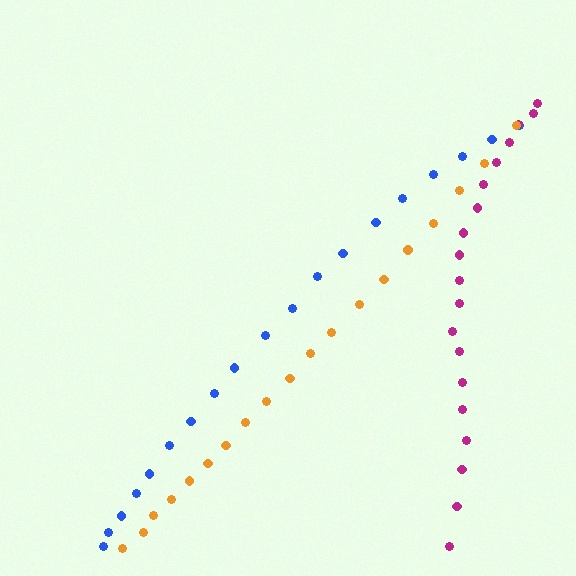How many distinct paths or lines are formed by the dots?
There are 3 distinct paths.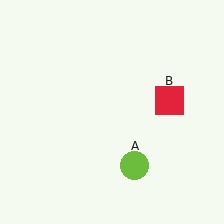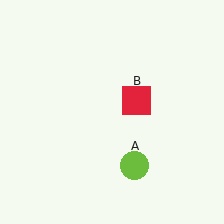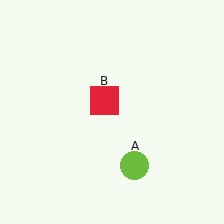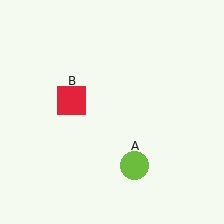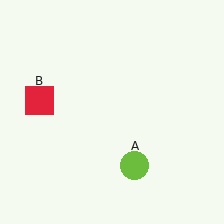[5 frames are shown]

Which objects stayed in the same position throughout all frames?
Lime circle (object A) remained stationary.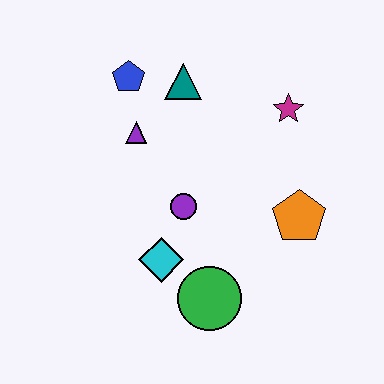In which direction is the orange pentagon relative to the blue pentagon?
The orange pentagon is to the right of the blue pentagon.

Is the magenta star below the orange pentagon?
No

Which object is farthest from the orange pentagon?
The blue pentagon is farthest from the orange pentagon.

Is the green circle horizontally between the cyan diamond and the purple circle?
No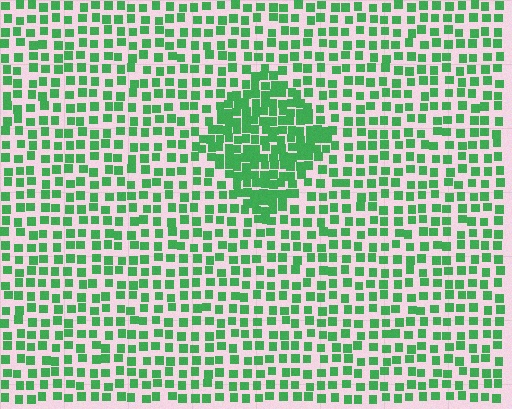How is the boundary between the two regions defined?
The boundary is defined by a change in element density (approximately 2.0x ratio). All elements are the same color, size, and shape.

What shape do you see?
I see a diamond.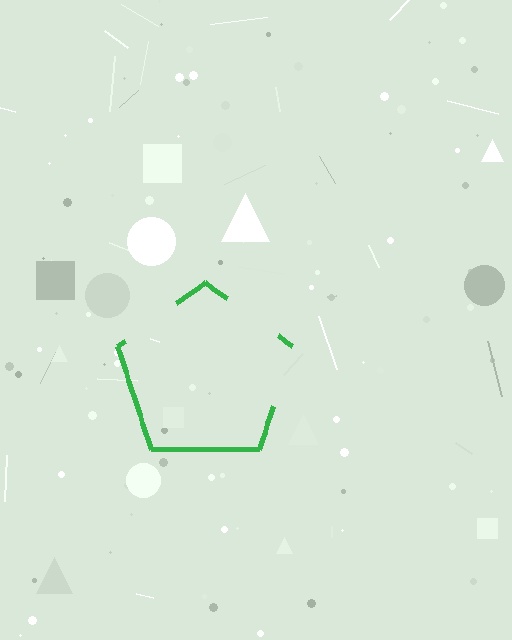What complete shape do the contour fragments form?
The contour fragments form a pentagon.